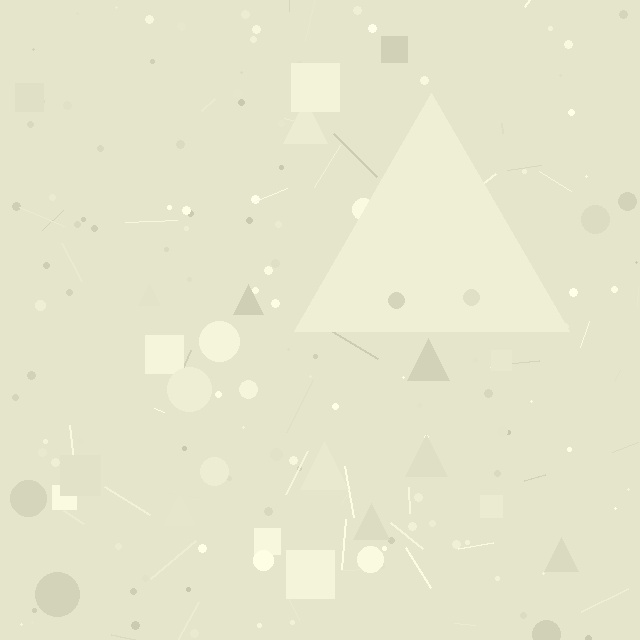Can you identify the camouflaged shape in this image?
The camouflaged shape is a triangle.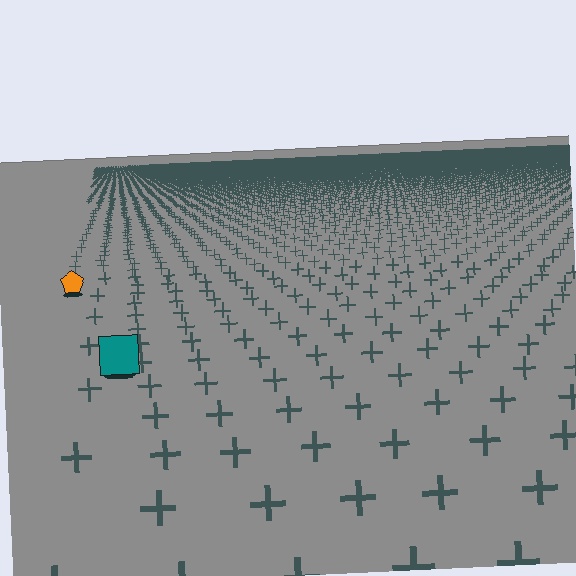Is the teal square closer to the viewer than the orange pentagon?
Yes. The teal square is closer — you can tell from the texture gradient: the ground texture is coarser near it.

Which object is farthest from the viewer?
The orange pentagon is farthest from the viewer. It appears smaller and the ground texture around it is denser.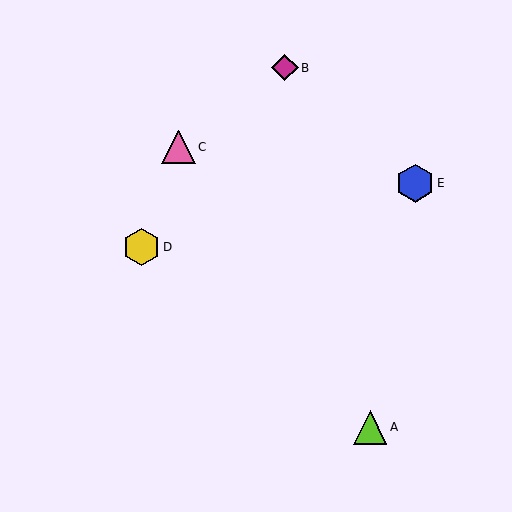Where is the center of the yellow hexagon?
The center of the yellow hexagon is at (141, 247).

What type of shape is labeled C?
Shape C is a pink triangle.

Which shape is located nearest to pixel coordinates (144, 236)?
The yellow hexagon (labeled D) at (141, 247) is nearest to that location.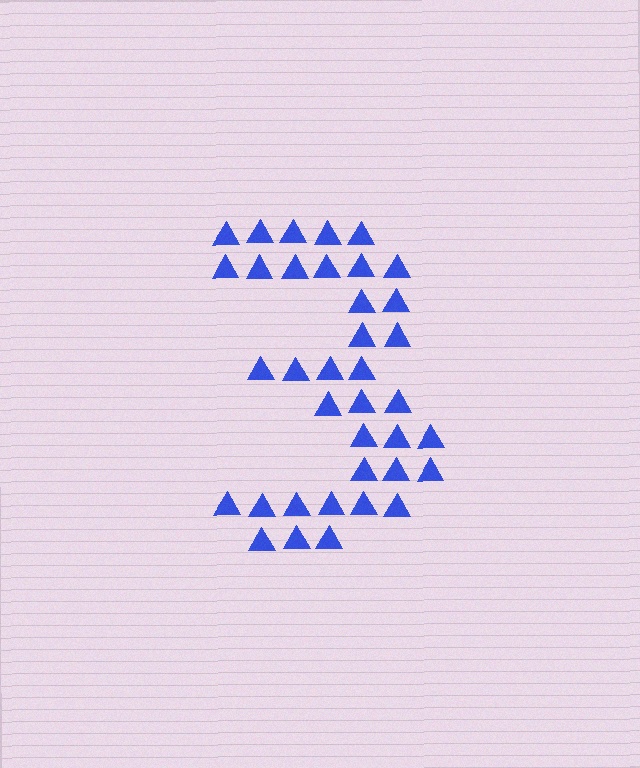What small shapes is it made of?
It is made of small triangles.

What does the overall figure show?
The overall figure shows the digit 3.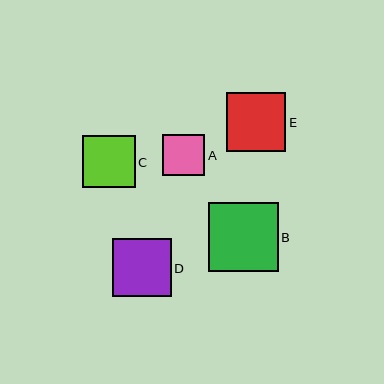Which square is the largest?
Square B is the largest with a size of approximately 70 pixels.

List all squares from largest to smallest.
From largest to smallest: B, E, D, C, A.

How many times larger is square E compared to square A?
Square E is approximately 1.4 times the size of square A.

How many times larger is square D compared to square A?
Square D is approximately 1.4 times the size of square A.